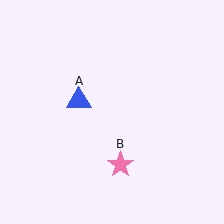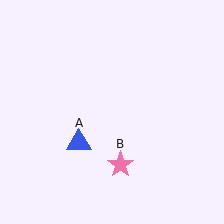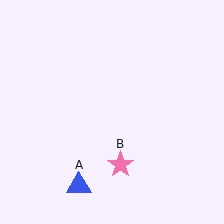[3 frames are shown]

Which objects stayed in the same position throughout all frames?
Pink star (object B) remained stationary.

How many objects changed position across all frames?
1 object changed position: blue triangle (object A).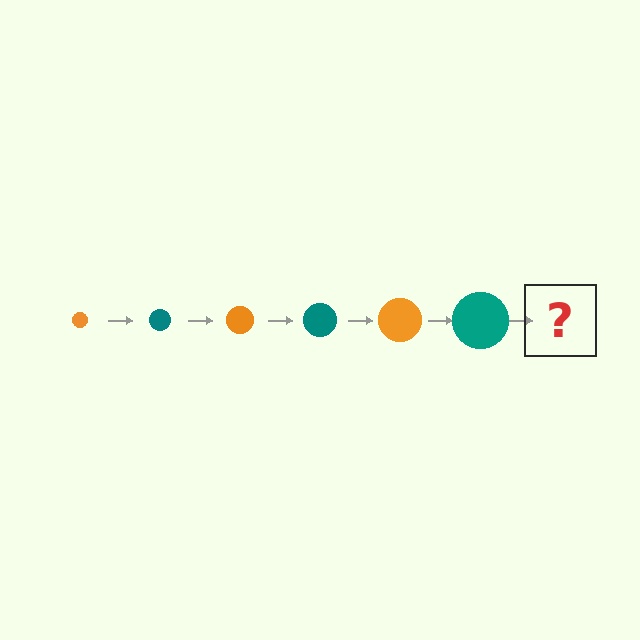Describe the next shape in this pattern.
It should be an orange circle, larger than the previous one.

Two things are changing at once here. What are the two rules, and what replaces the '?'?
The two rules are that the circle grows larger each step and the color cycles through orange and teal. The '?' should be an orange circle, larger than the previous one.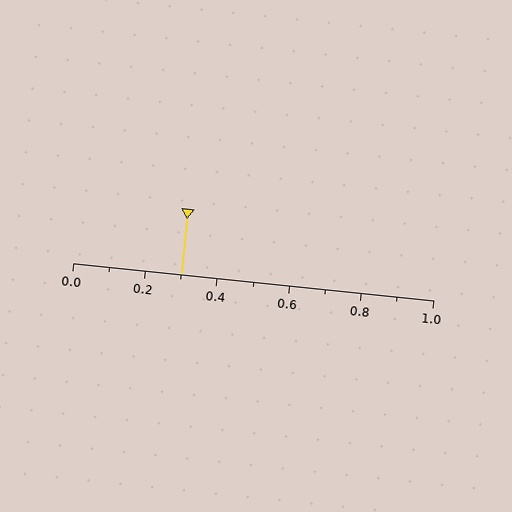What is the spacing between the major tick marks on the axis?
The major ticks are spaced 0.2 apart.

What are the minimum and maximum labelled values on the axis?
The axis runs from 0.0 to 1.0.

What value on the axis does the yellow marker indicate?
The marker indicates approximately 0.3.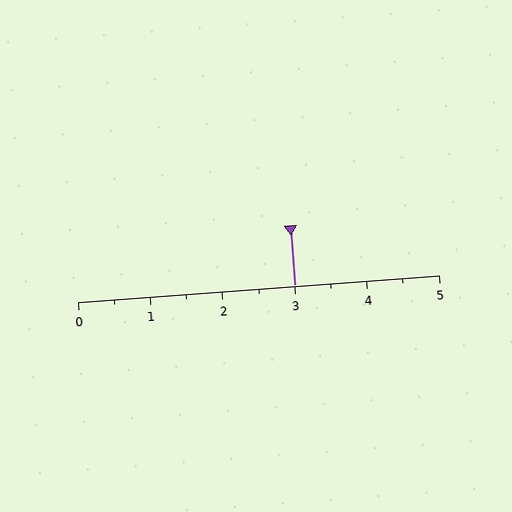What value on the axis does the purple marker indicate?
The marker indicates approximately 3.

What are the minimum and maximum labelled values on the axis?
The axis runs from 0 to 5.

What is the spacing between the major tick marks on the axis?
The major ticks are spaced 1 apart.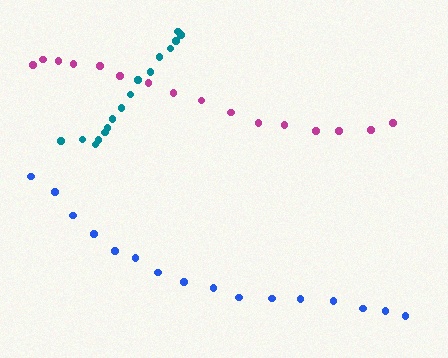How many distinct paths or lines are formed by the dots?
There are 3 distinct paths.